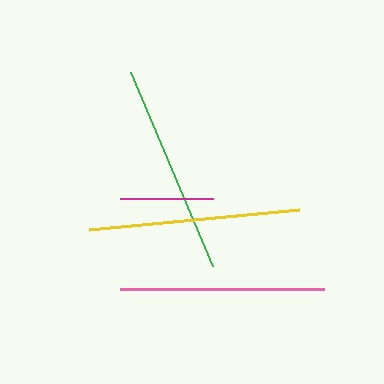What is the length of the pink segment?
The pink segment is approximately 204 pixels long.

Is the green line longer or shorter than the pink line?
The green line is longer than the pink line.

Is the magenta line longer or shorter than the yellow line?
The yellow line is longer than the magenta line.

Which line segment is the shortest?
The magenta line is the shortest at approximately 93 pixels.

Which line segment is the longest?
The yellow line is the longest at approximately 211 pixels.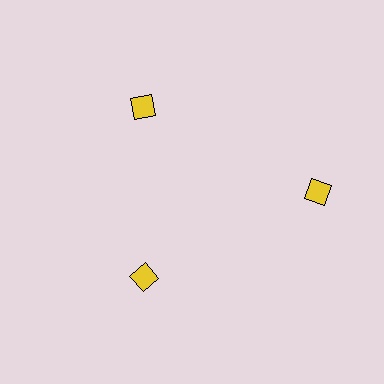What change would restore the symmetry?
The symmetry would be restored by moving it inward, back onto the ring so that all 3 diamonds sit at equal angles and equal distance from the center.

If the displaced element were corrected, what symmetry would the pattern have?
It would have 3-fold rotational symmetry — the pattern would map onto itself every 120 degrees.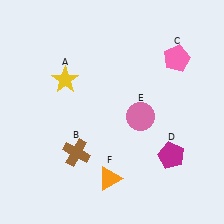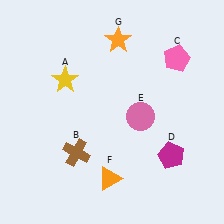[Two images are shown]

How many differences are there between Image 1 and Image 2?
There is 1 difference between the two images.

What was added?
An orange star (G) was added in Image 2.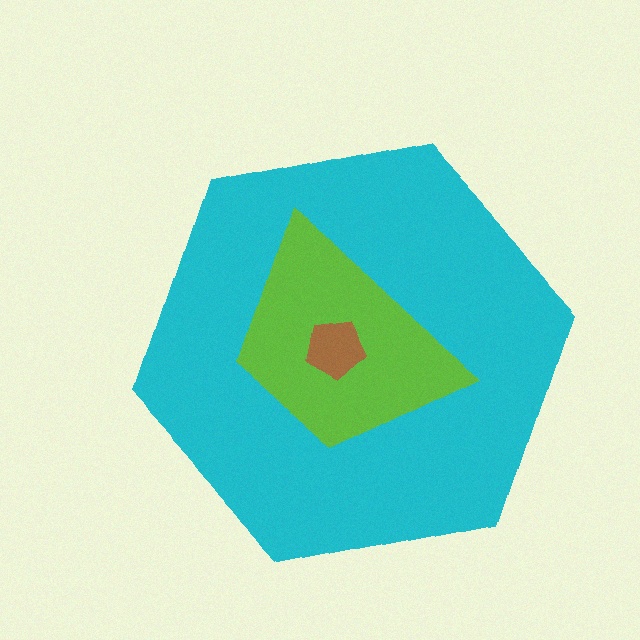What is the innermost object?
The brown pentagon.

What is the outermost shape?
The cyan hexagon.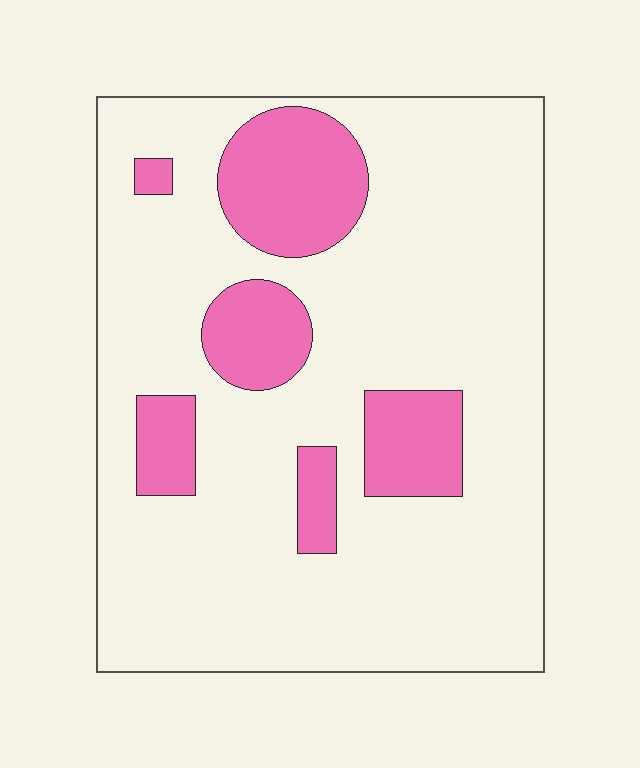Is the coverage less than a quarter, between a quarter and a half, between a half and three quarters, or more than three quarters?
Less than a quarter.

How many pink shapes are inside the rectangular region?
6.